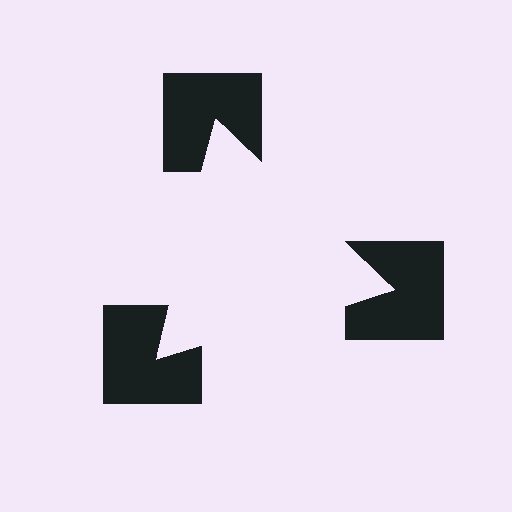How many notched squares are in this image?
There are 3 — one at each vertex of the illusory triangle.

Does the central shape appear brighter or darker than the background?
It typically appears slightly brighter than the background, even though no actual brightness change is drawn.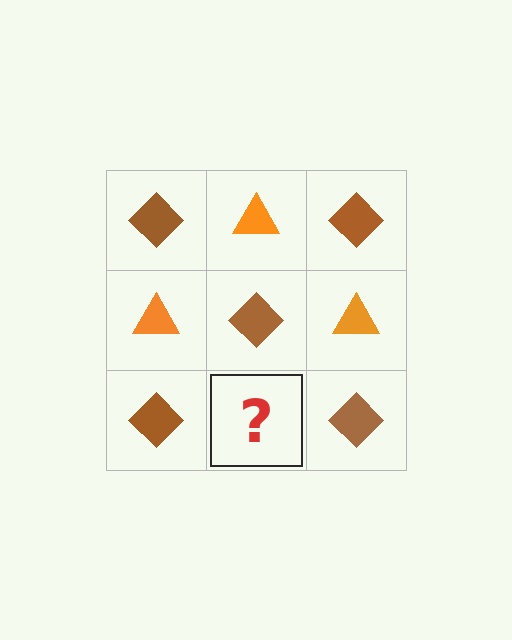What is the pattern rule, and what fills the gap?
The rule is that it alternates brown diamond and orange triangle in a checkerboard pattern. The gap should be filled with an orange triangle.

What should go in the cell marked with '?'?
The missing cell should contain an orange triangle.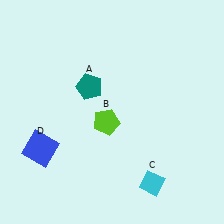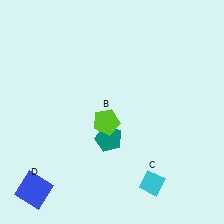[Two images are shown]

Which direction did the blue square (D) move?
The blue square (D) moved down.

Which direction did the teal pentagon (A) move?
The teal pentagon (A) moved down.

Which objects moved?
The objects that moved are: the teal pentagon (A), the blue square (D).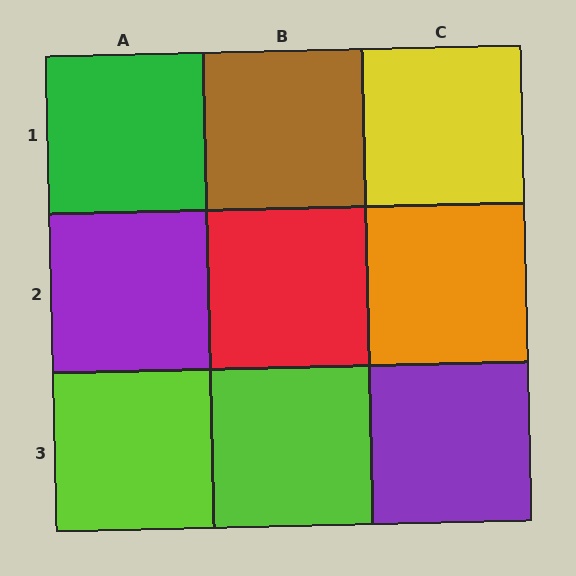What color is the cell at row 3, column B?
Lime.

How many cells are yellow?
1 cell is yellow.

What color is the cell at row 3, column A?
Lime.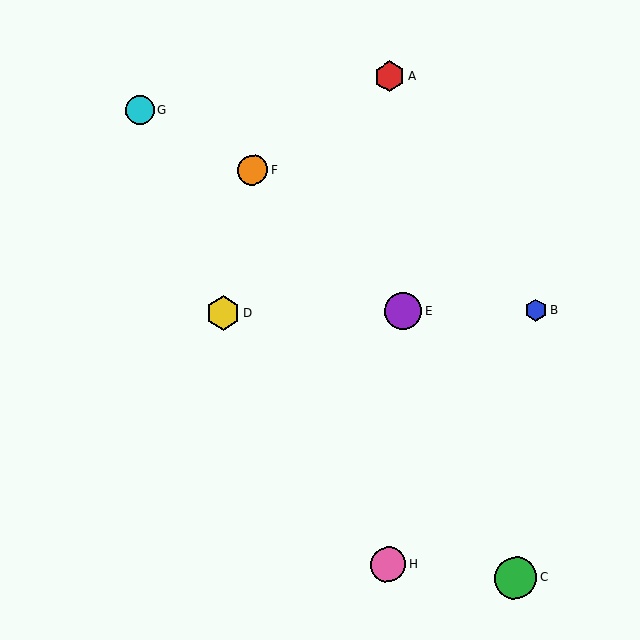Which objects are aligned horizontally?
Objects B, D, E are aligned horizontally.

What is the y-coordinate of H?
Object H is at y≈564.